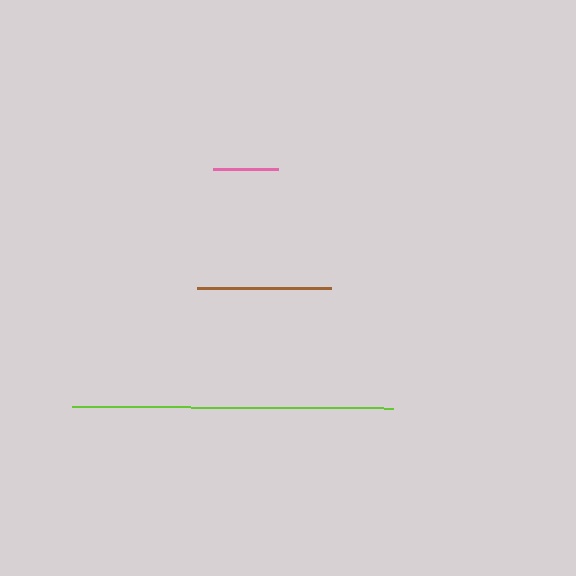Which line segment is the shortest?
The pink line is the shortest at approximately 64 pixels.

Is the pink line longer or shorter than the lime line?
The lime line is longer than the pink line.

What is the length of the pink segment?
The pink segment is approximately 64 pixels long.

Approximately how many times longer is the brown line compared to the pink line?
The brown line is approximately 2.1 times the length of the pink line.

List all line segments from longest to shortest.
From longest to shortest: lime, brown, pink.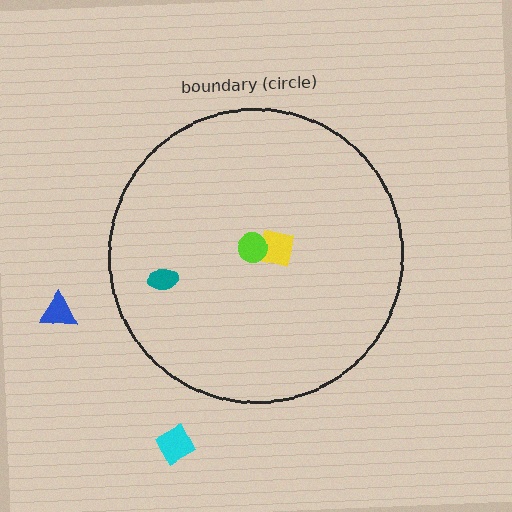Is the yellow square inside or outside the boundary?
Inside.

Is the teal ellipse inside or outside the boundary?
Inside.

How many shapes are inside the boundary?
3 inside, 2 outside.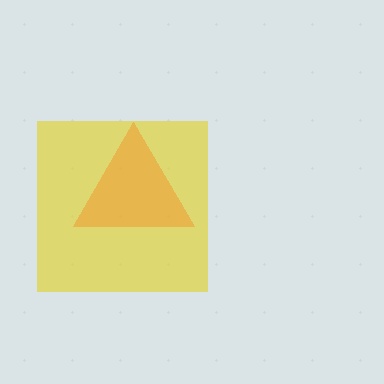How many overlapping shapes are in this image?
There are 2 overlapping shapes in the image.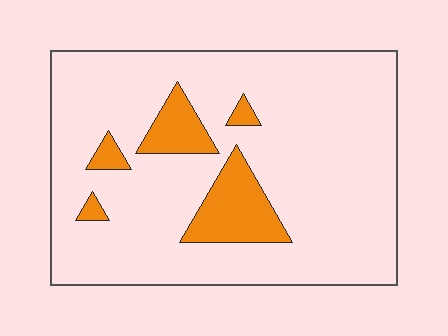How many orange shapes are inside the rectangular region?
5.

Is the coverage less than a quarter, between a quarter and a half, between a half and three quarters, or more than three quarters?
Less than a quarter.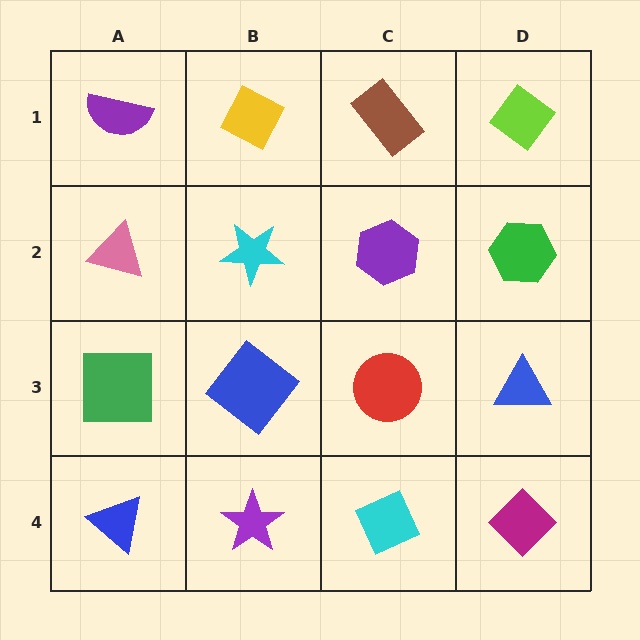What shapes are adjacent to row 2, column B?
A yellow diamond (row 1, column B), a blue diamond (row 3, column B), a pink triangle (row 2, column A), a purple hexagon (row 2, column C).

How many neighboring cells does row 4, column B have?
3.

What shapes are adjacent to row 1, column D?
A green hexagon (row 2, column D), a brown rectangle (row 1, column C).